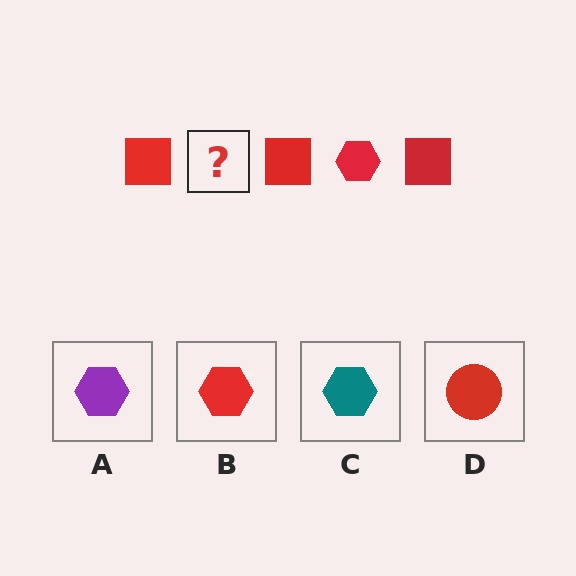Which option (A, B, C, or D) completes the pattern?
B.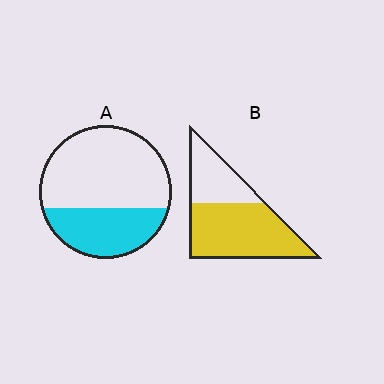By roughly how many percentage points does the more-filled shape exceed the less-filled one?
By roughly 30 percentage points (B over A).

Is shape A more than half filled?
No.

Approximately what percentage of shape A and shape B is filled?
A is approximately 35% and B is approximately 65%.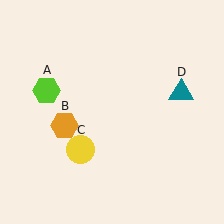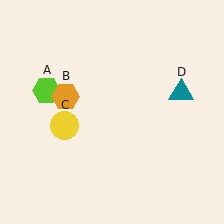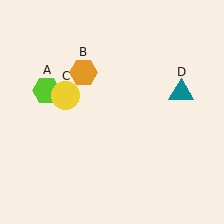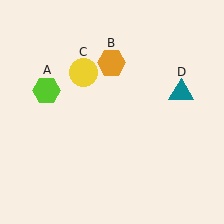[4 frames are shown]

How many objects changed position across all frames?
2 objects changed position: orange hexagon (object B), yellow circle (object C).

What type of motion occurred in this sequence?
The orange hexagon (object B), yellow circle (object C) rotated clockwise around the center of the scene.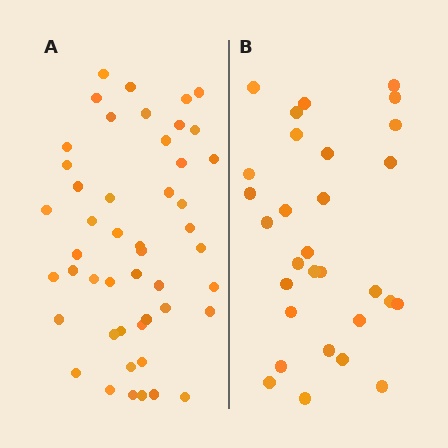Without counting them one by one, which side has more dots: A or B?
Region A (the left region) has more dots.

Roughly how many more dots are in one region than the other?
Region A has approximately 20 more dots than region B.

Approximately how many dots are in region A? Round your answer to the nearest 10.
About 50 dots. (The exact count is 48, which rounds to 50.)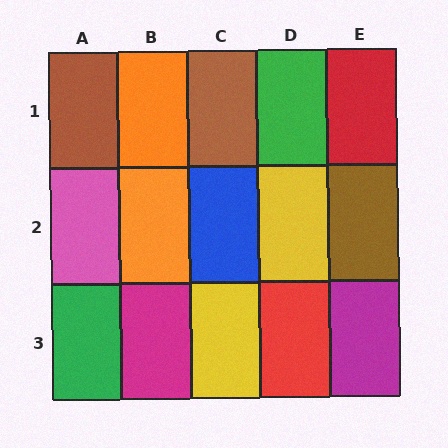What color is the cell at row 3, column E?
Magenta.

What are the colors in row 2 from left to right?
Pink, orange, blue, yellow, brown.